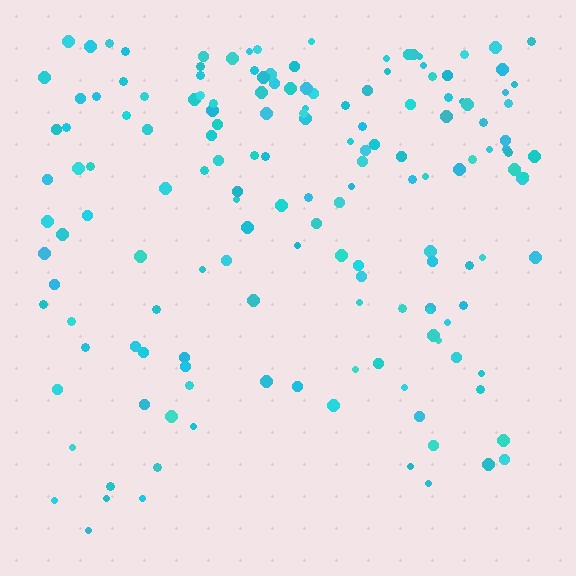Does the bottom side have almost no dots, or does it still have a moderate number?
Still a moderate number, just noticeably fewer than the top.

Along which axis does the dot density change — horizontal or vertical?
Vertical.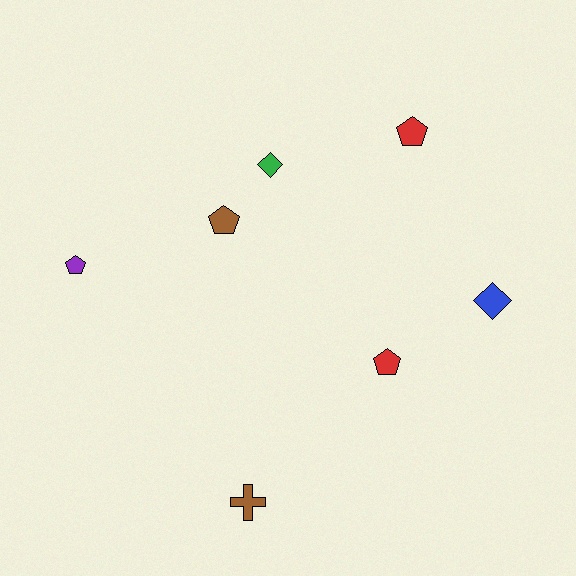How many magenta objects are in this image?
There are no magenta objects.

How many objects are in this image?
There are 7 objects.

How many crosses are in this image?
There is 1 cross.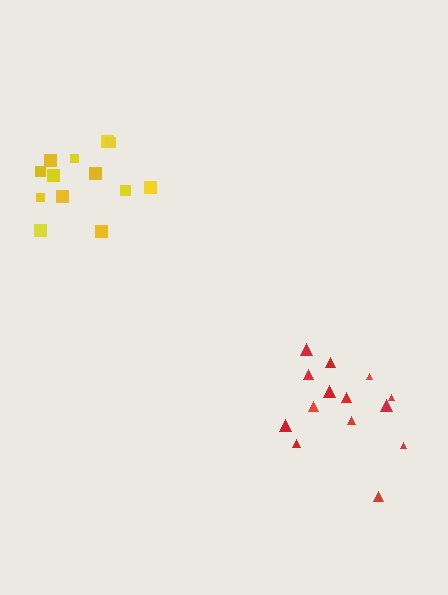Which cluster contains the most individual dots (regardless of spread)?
Red (14).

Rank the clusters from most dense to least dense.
red, yellow.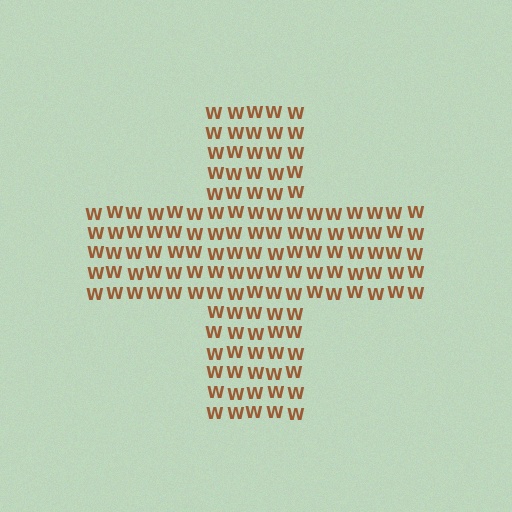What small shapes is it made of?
It is made of small letter W's.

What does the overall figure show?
The overall figure shows a cross.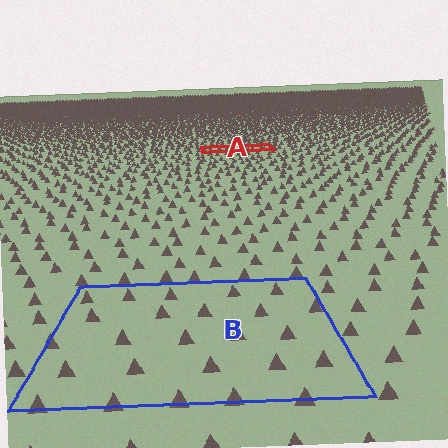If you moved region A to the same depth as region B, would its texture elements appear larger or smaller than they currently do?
They would appear larger. At a closer depth, the same texture elements are projected at a bigger on-screen size.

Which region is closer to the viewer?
Region B is closer. The texture elements there are larger and more spread out.